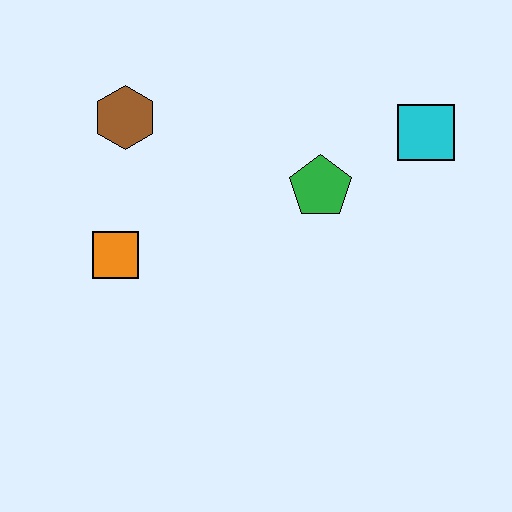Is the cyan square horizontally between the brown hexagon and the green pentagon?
No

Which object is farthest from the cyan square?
The orange square is farthest from the cyan square.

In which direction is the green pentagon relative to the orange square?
The green pentagon is to the right of the orange square.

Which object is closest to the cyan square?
The green pentagon is closest to the cyan square.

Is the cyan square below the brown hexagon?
Yes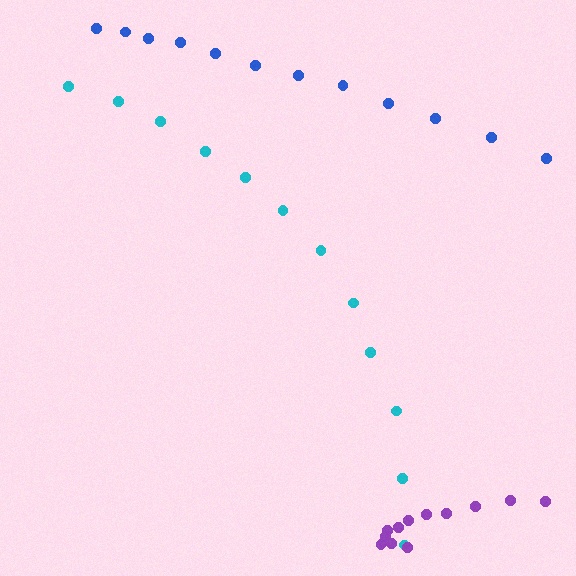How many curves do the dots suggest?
There are 3 distinct paths.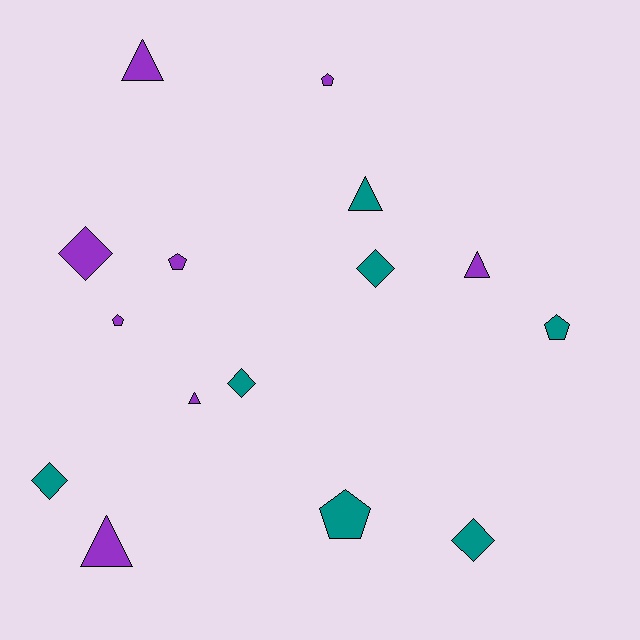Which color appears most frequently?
Purple, with 8 objects.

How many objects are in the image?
There are 15 objects.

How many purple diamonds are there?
There is 1 purple diamond.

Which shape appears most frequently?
Pentagon, with 5 objects.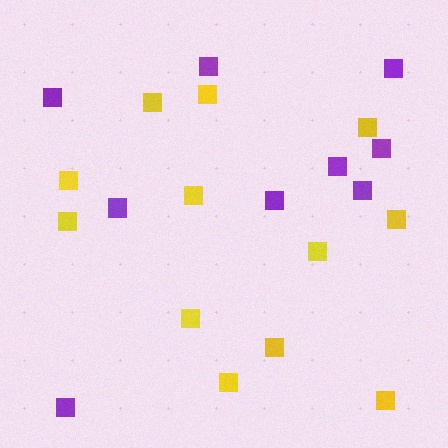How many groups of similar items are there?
There are 2 groups: one group of yellow squares (12) and one group of purple squares (9).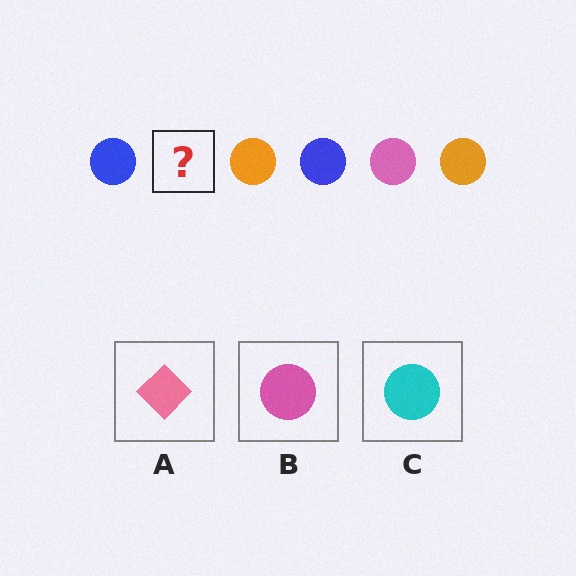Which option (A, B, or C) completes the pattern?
B.